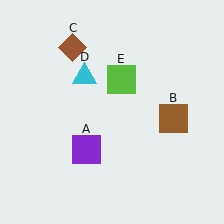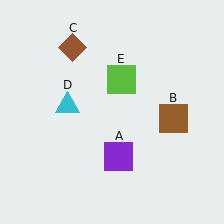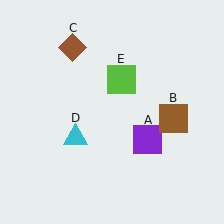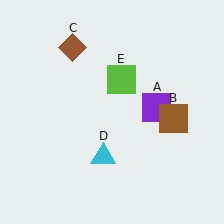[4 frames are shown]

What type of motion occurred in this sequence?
The purple square (object A), cyan triangle (object D) rotated counterclockwise around the center of the scene.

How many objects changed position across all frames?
2 objects changed position: purple square (object A), cyan triangle (object D).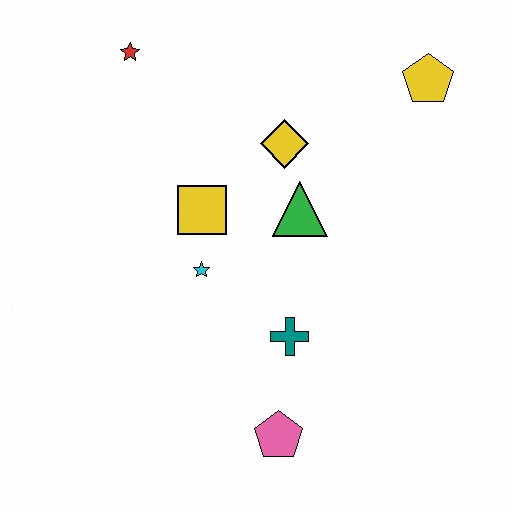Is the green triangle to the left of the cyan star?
No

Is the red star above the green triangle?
Yes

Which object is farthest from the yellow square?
The yellow pentagon is farthest from the yellow square.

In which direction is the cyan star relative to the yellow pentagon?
The cyan star is to the left of the yellow pentagon.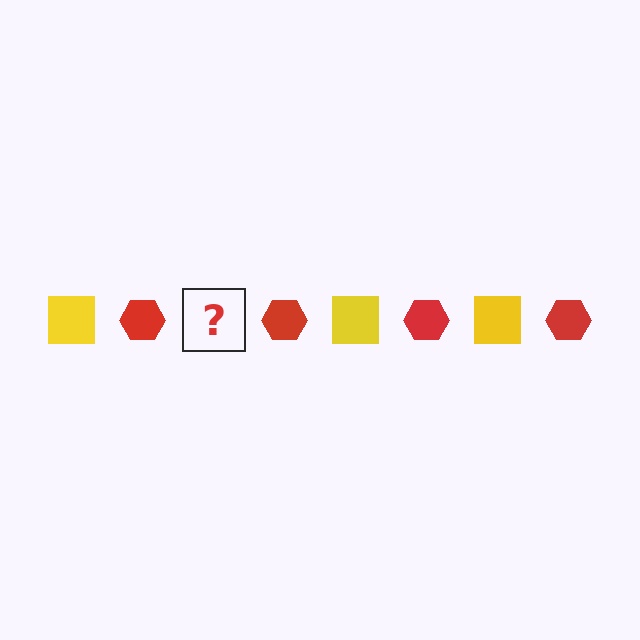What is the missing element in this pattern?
The missing element is a yellow square.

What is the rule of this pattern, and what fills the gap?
The rule is that the pattern alternates between yellow square and red hexagon. The gap should be filled with a yellow square.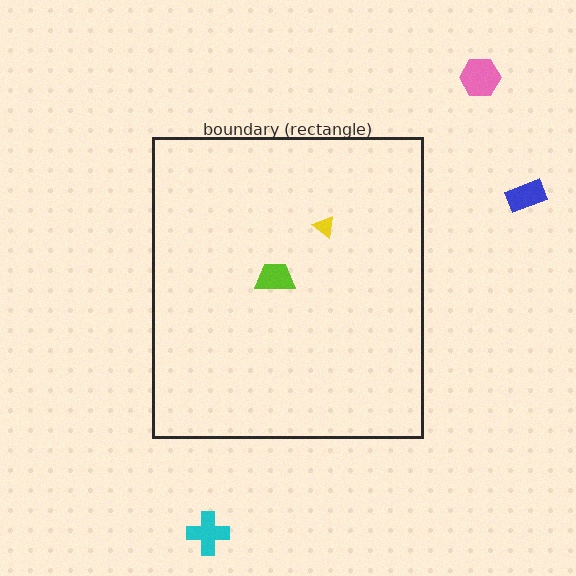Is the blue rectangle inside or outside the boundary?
Outside.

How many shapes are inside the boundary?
2 inside, 3 outside.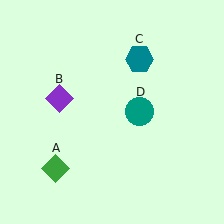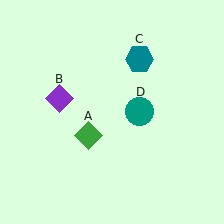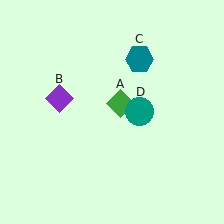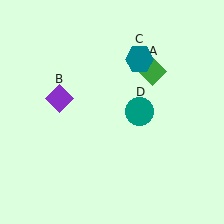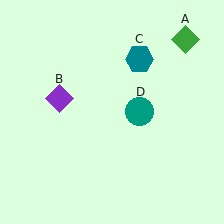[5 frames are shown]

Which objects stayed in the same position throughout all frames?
Purple diamond (object B) and teal hexagon (object C) and teal circle (object D) remained stationary.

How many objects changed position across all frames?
1 object changed position: green diamond (object A).